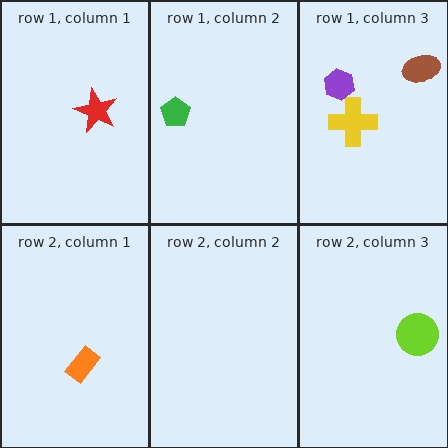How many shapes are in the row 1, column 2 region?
1.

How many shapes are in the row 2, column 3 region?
1.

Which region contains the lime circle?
The row 2, column 3 region.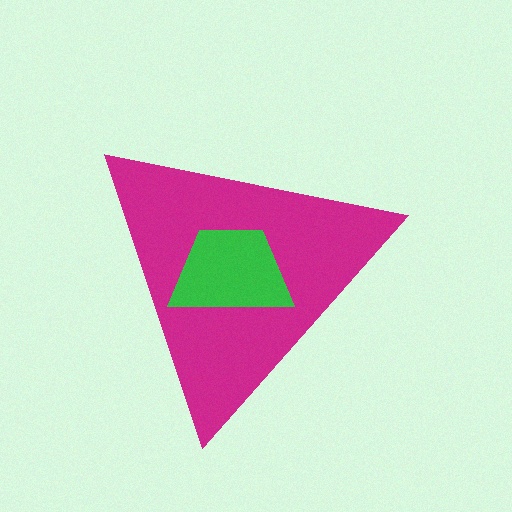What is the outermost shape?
The magenta triangle.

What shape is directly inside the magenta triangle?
The green trapezoid.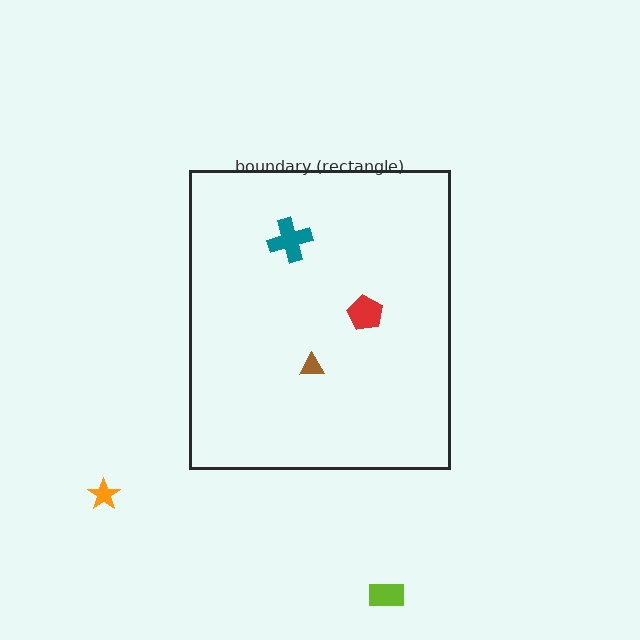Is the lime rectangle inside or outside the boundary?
Outside.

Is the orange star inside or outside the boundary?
Outside.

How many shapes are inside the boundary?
3 inside, 2 outside.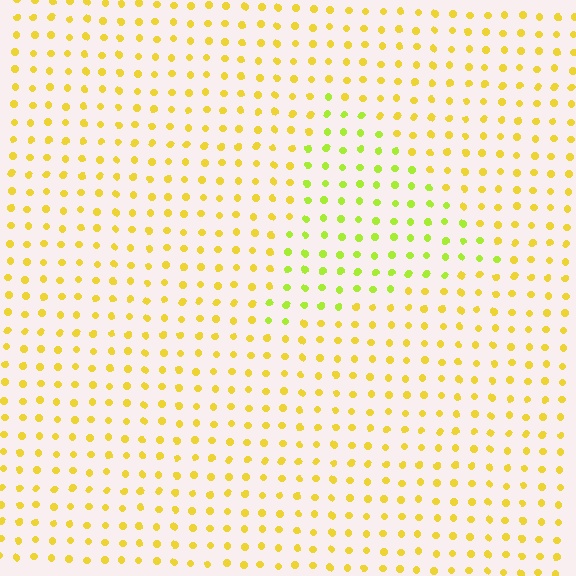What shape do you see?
I see a triangle.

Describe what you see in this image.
The image is filled with small yellow elements in a uniform arrangement. A triangle-shaped region is visible where the elements are tinted to a slightly different hue, forming a subtle color boundary.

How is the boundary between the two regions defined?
The boundary is defined purely by a slight shift in hue (about 31 degrees). Spacing, size, and orientation are identical on both sides.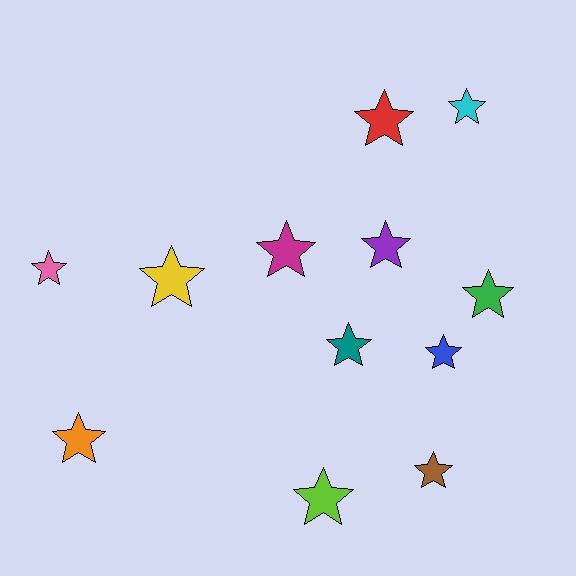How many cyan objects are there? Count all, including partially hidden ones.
There is 1 cyan object.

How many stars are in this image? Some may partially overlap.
There are 12 stars.